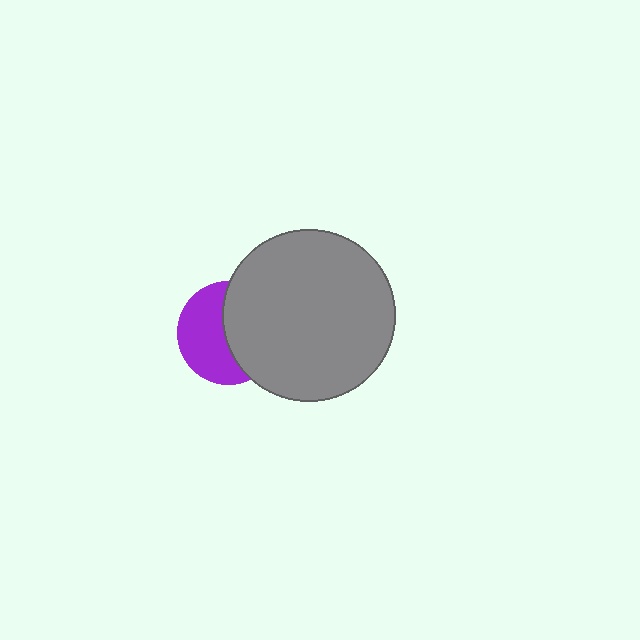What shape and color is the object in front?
The object in front is a gray circle.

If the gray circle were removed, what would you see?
You would see the complete purple circle.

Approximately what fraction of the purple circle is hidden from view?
Roughly 49% of the purple circle is hidden behind the gray circle.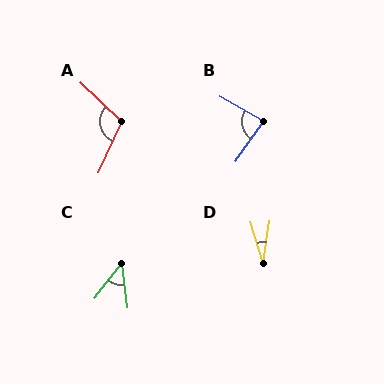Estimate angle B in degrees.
Approximately 85 degrees.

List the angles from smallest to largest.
D (25°), C (45°), B (85°), A (109°).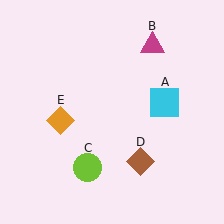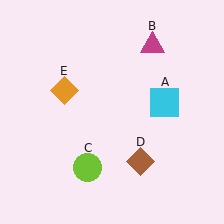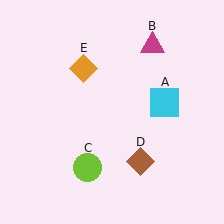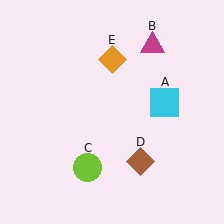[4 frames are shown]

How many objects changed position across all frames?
1 object changed position: orange diamond (object E).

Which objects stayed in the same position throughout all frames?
Cyan square (object A) and magenta triangle (object B) and lime circle (object C) and brown diamond (object D) remained stationary.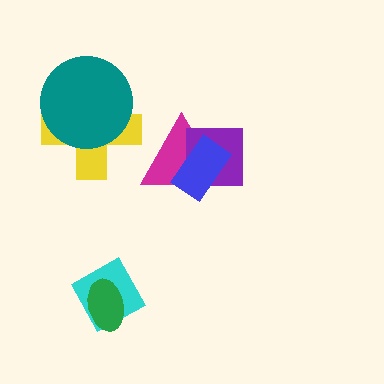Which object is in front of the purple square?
The blue rectangle is in front of the purple square.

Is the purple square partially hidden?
Yes, it is partially covered by another shape.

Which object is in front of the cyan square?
The green ellipse is in front of the cyan square.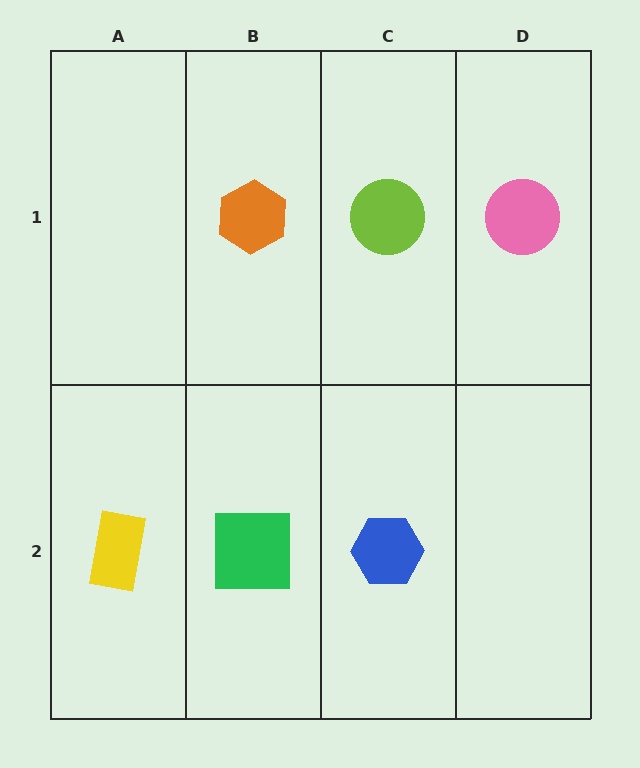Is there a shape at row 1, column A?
No, that cell is empty.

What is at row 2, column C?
A blue hexagon.